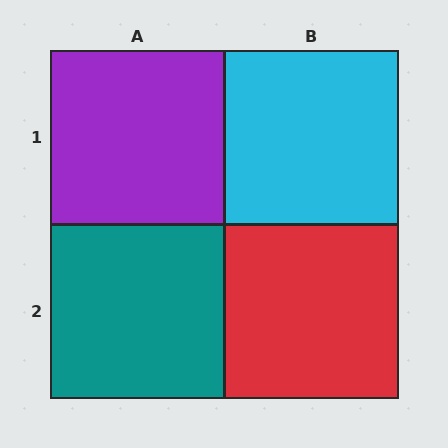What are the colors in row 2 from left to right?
Teal, red.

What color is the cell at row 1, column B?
Cyan.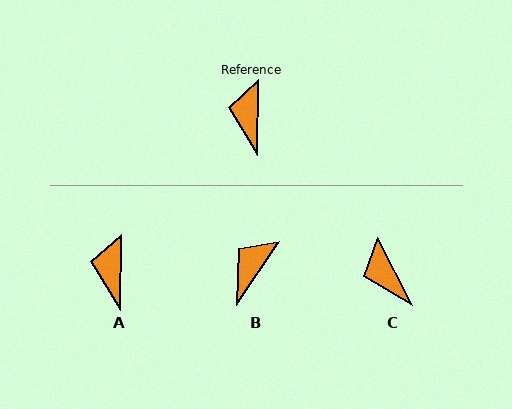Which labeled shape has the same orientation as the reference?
A.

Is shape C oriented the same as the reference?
No, it is off by about 28 degrees.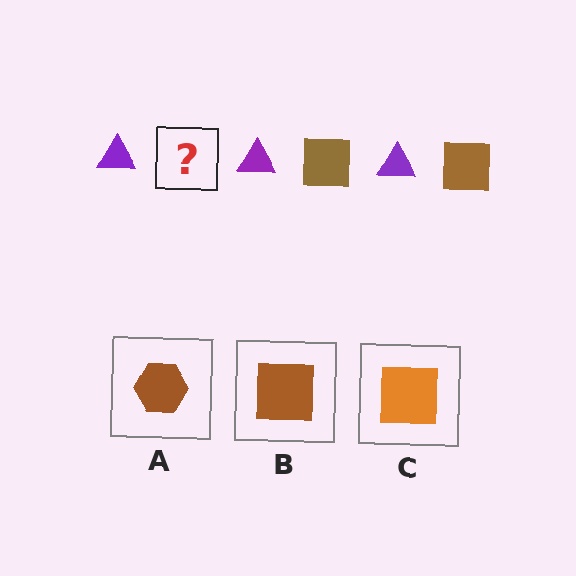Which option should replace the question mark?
Option B.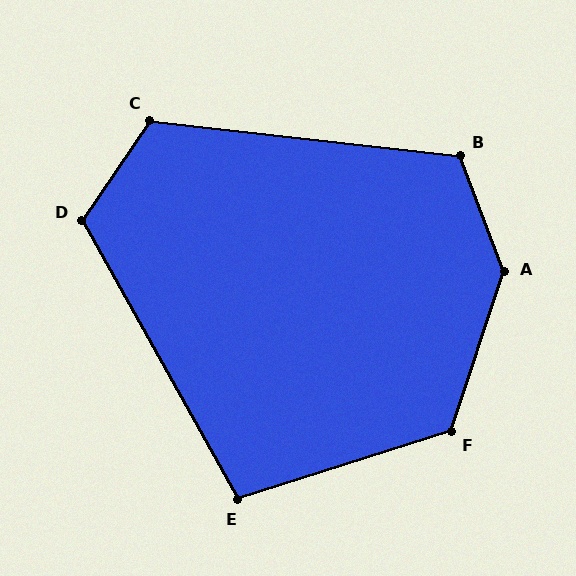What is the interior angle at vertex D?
Approximately 117 degrees (obtuse).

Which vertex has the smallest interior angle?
E, at approximately 102 degrees.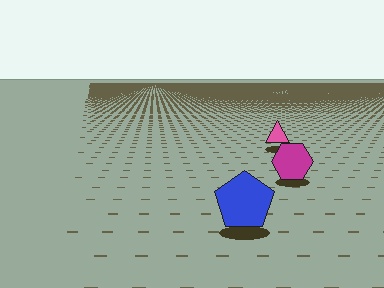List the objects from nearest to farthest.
From nearest to farthest: the blue pentagon, the magenta hexagon, the pink triangle.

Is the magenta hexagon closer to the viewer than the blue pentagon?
No. The blue pentagon is closer — you can tell from the texture gradient: the ground texture is coarser near it.